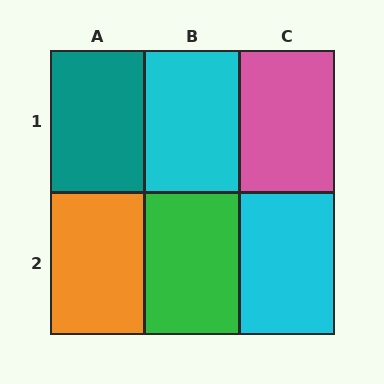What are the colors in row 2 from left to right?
Orange, green, cyan.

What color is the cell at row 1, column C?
Pink.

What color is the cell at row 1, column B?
Cyan.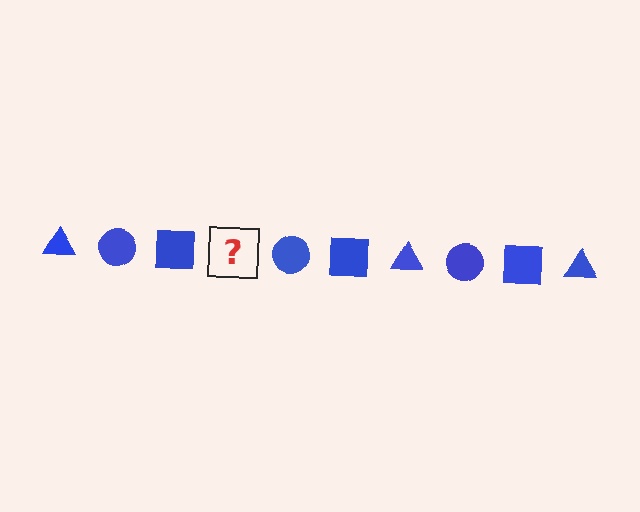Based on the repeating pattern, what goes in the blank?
The blank should be a blue triangle.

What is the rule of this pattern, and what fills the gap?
The rule is that the pattern cycles through triangle, circle, square shapes in blue. The gap should be filled with a blue triangle.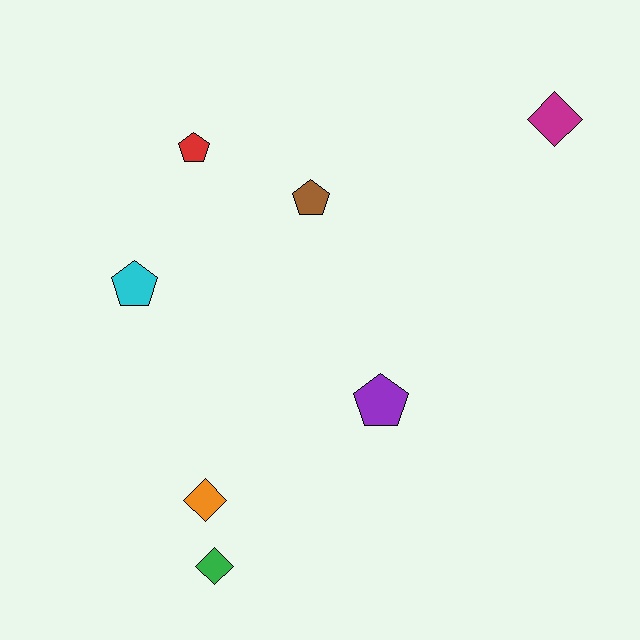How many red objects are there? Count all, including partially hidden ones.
There is 1 red object.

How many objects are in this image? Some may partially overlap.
There are 7 objects.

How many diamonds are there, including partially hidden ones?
There are 3 diamonds.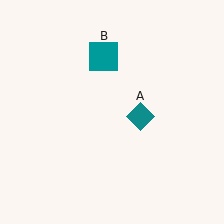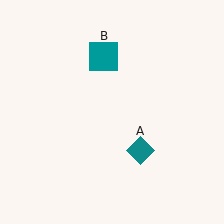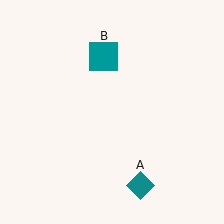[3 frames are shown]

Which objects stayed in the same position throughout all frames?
Teal square (object B) remained stationary.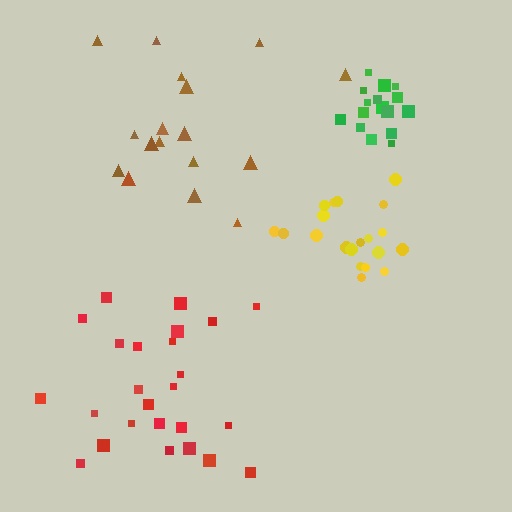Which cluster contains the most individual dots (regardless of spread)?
Red (25).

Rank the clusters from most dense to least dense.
green, yellow, red, brown.